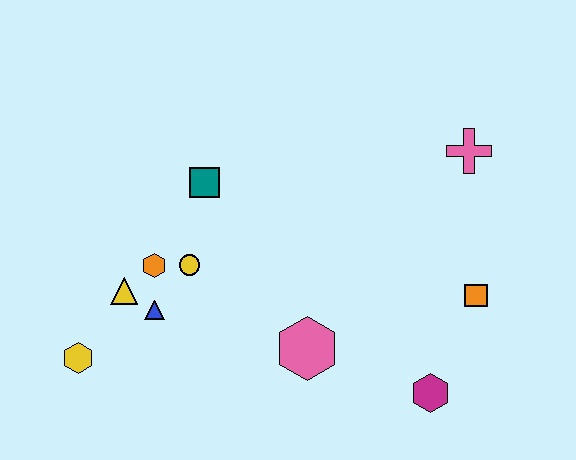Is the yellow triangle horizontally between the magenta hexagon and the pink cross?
No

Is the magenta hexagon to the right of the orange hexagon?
Yes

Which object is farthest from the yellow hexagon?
The pink cross is farthest from the yellow hexagon.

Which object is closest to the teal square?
The yellow circle is closest to the teal square.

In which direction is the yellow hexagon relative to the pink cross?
The yellow hexagon is to the left of the pink cross.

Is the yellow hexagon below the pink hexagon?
Yes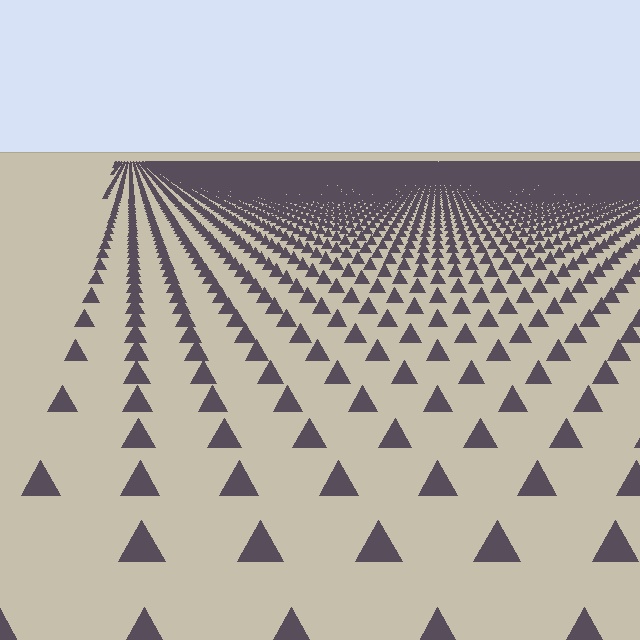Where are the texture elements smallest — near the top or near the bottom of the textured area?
Near the top.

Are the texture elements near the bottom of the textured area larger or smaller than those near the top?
Larger. Near the bottom, elements are closer to the viewer and appear at a bigger on-screen size.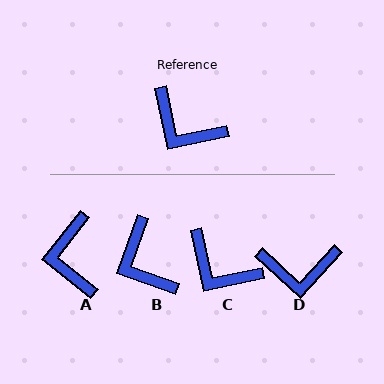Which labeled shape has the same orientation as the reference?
C.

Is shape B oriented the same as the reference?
No, it is off by about 32 degrees.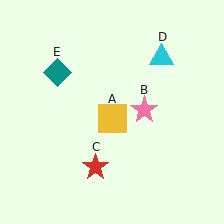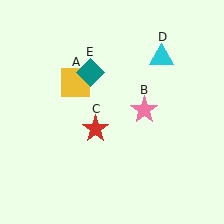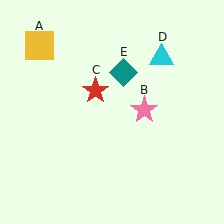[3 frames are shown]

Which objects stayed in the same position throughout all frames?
Pink star (object B) and cyan triangle (object D) remained stationary.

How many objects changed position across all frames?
3 objects changed position: yellow square (object A), red star (object C), teal diamond (object E).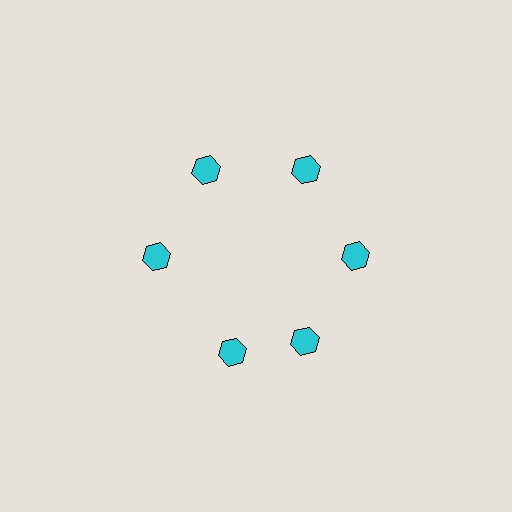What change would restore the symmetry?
The symmetry would be restored by rotating it back into even spacing with its neighbors so that all 6 hexagons sit at equal angles and equal distance from the center.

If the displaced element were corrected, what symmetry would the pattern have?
It would have 6-fold rotational symmetry — the pattern would map onto itself every 60 degrees.